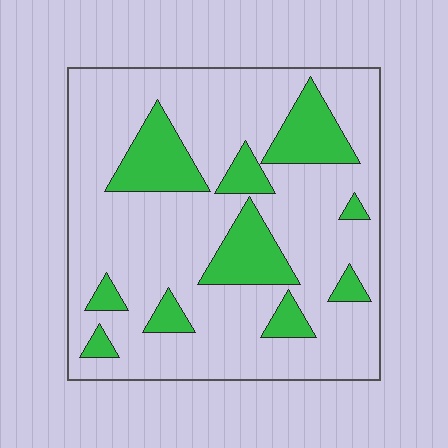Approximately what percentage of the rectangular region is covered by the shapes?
Approximately 20%.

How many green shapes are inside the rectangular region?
10.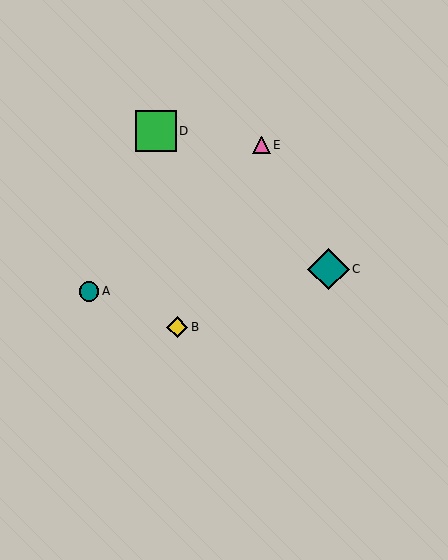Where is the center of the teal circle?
The center of the teal circle is at (89, 291).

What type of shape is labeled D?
Shape D is a green square.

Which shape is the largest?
The green square (labeled D) is the largest.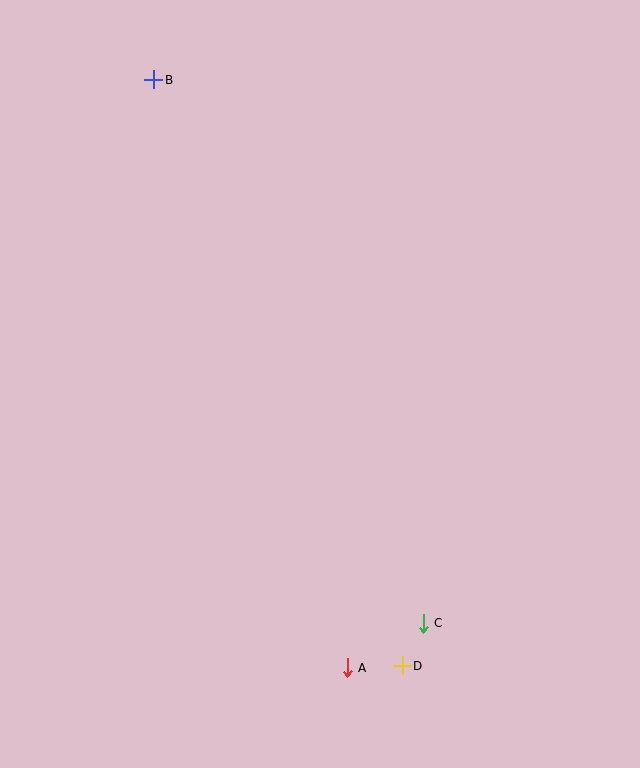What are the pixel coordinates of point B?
Point B is at (154, 80).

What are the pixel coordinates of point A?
Point A is at (347, 668).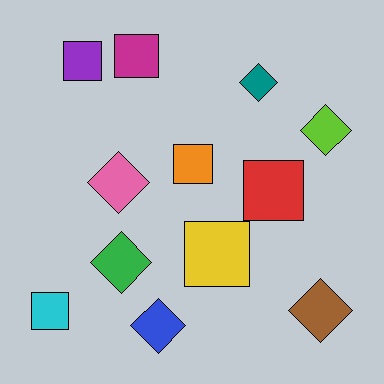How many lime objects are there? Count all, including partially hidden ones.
There is 1 lime object.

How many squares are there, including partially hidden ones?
There are 6 squares.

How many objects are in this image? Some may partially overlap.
There are 12 objects.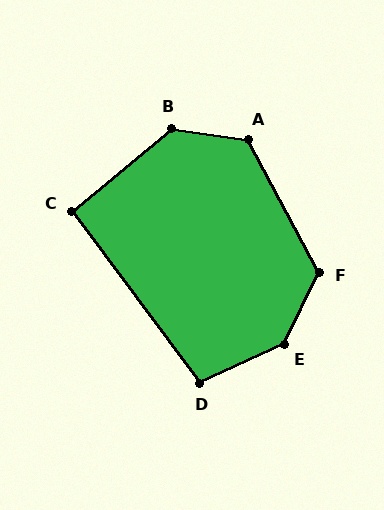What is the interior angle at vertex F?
Approximately 126 degrees (obtuse).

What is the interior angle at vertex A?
Approximately 126 degrees (obtuse).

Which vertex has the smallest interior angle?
C, at approximately 93 degrees.